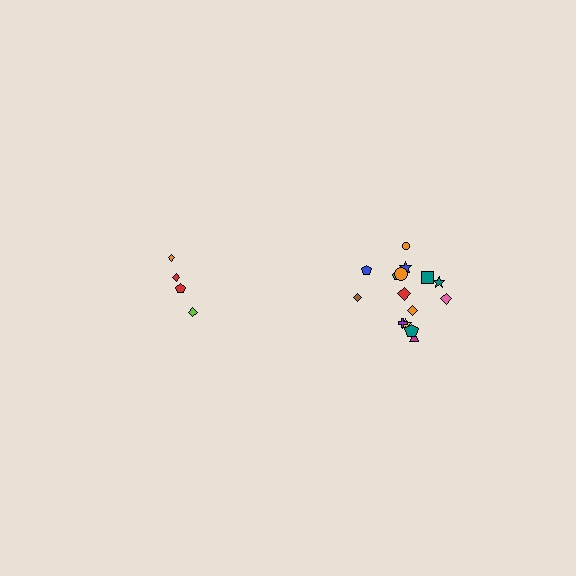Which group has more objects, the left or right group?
The right group.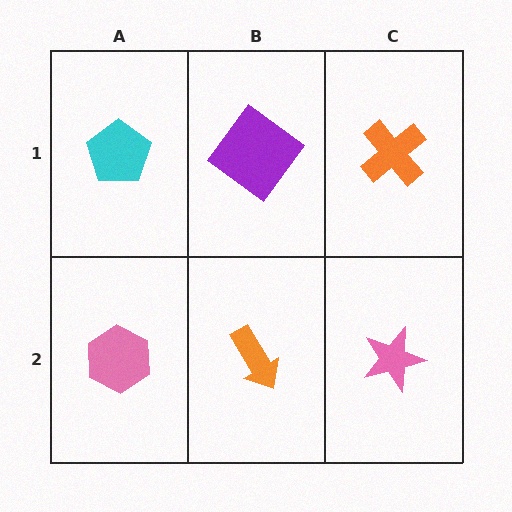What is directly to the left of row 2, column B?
A pink hexagon.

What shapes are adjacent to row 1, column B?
An orange arrow (row 2, column B), a cyan pentagon (row 1, column A), an orange cross (row 1, column C).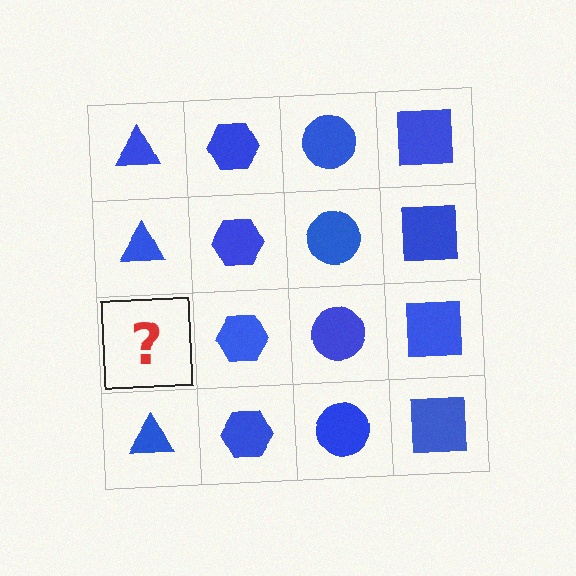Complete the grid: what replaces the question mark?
The question mark should be replaced with a blue triangle.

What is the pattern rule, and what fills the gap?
The rule is that each column has a consistent shape. The gap should be filled with a blue triangle.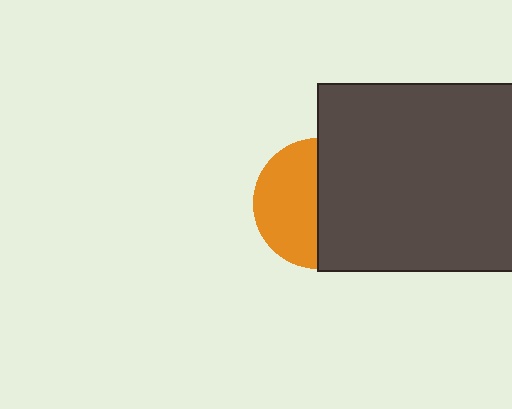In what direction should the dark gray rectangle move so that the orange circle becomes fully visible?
The dark gray rectangle should move right. That is the shortest direction to clear the overlap and leave the orange circle fully visible.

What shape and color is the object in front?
The object in front is a dark gray rectangle.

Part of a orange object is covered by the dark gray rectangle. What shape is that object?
It is a circle.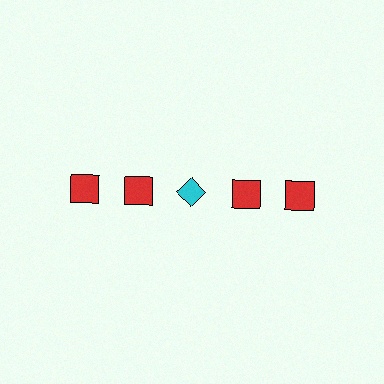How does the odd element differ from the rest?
It differs in both color (cyan instead of red) and shape (diamond instead of square).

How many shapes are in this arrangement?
There are 5 shapes arranged in a grid pattern.